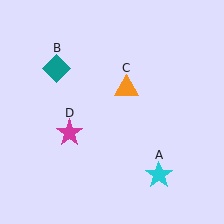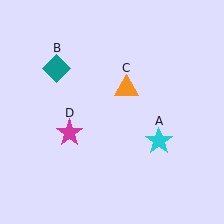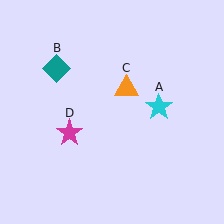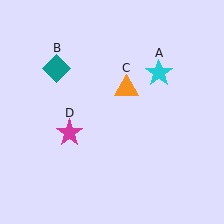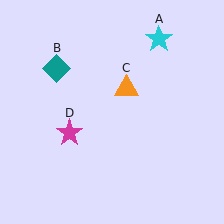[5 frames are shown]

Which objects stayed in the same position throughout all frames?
Teal diamond (object B) and orange triangle (object C) and magenta star (object D) remained stationary.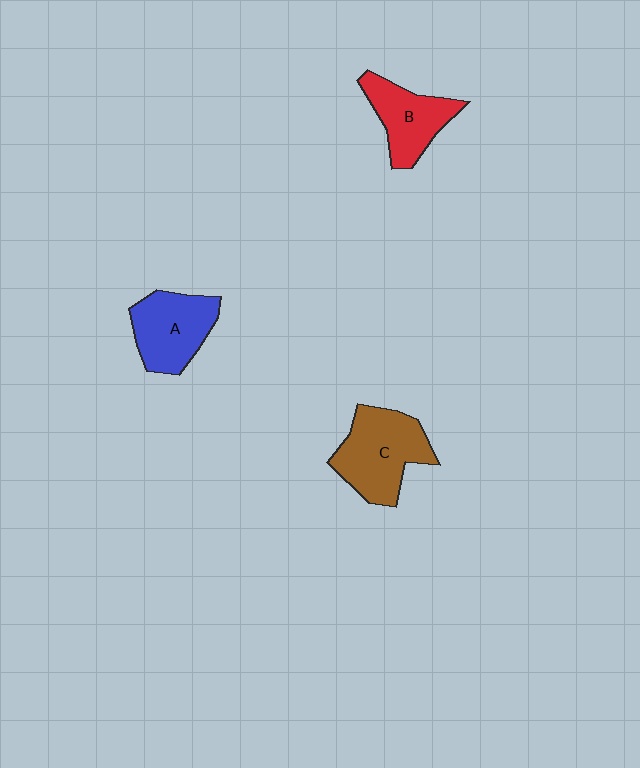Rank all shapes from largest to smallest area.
From largest to smallest: C (brown), A (blue), B (red).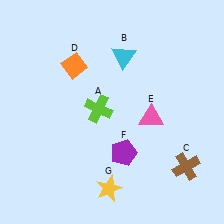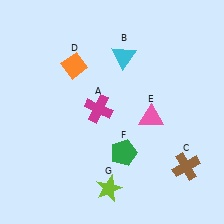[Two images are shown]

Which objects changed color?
A changed from lime to magenta. F changed from purple to green. G changed from yellow to lime.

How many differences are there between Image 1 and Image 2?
There are 3 differences between the two images.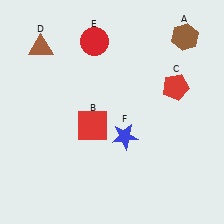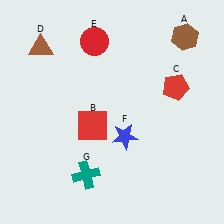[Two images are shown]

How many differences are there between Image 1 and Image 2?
There is 1 difference between the two images.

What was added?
A teal cross (G) was added in Image 2.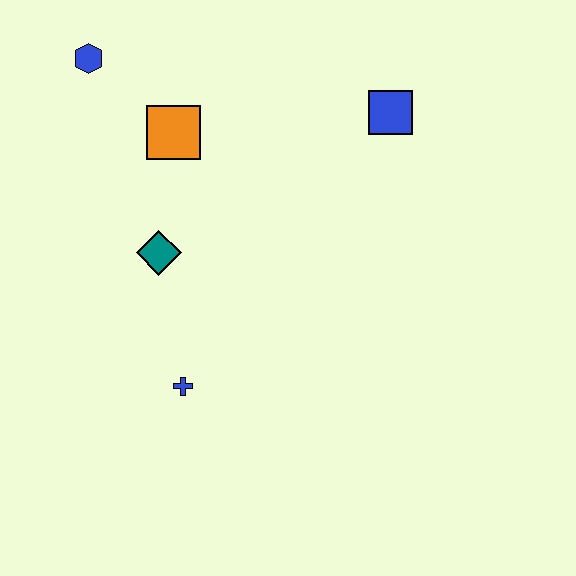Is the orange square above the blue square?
No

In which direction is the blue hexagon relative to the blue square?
The blue hexagon is to the left of the blue square.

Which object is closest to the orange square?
The blue hexagon is closest to the orange square.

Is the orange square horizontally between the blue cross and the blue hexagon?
Yes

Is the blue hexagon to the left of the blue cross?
Yes